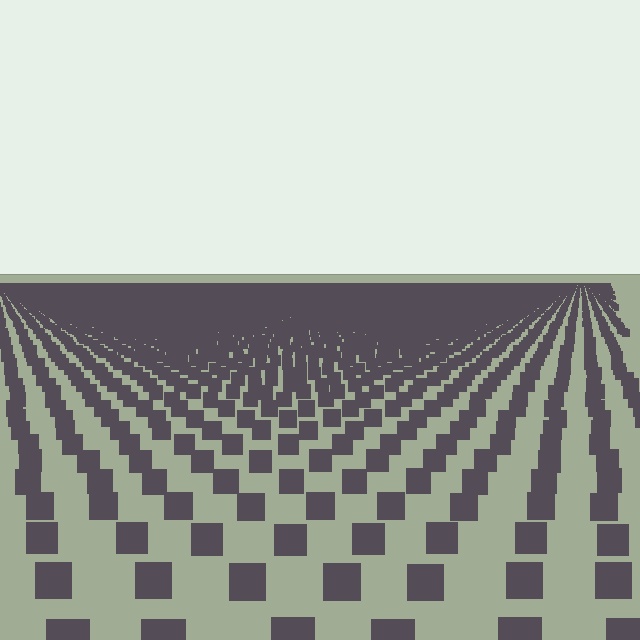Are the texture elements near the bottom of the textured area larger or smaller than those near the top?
Larger. Near the bottom, elements are closer to the viewer and appear at a bigger on-screen size.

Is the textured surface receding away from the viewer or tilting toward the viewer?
The surface is receding away from the viewer. Texture elements get smaller and denser toward the top.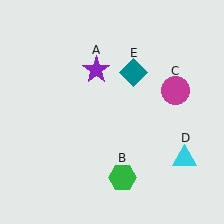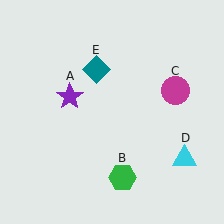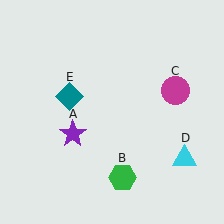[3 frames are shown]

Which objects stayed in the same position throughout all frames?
Green hexagon (object B) and magenta circle (object C) and cyan triangle (object D) remained stationary.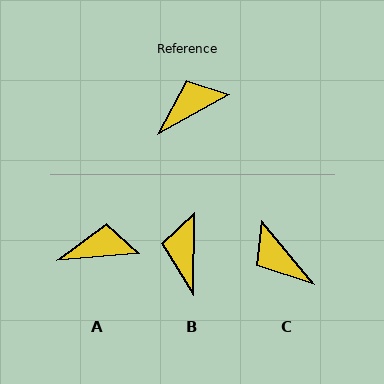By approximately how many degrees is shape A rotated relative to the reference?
Approximately 24 degrees clockwise.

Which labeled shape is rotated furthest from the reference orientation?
C, about 101 degrees away.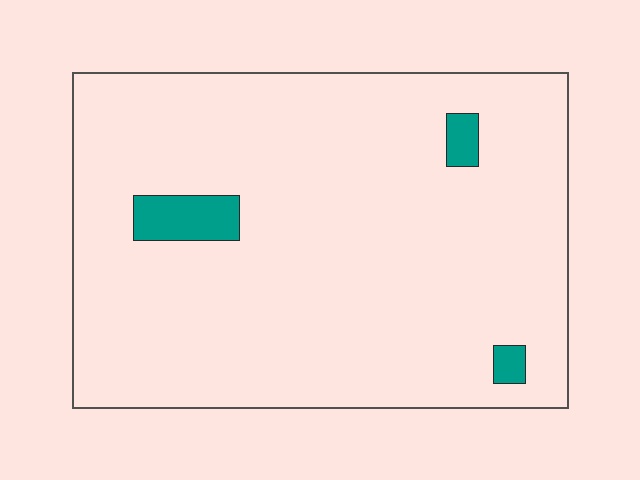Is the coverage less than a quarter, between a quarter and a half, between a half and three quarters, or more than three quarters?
Less than a quarter.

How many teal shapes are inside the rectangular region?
3.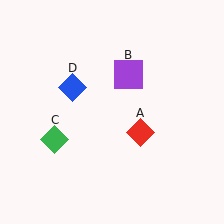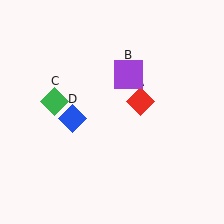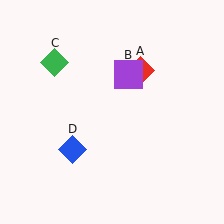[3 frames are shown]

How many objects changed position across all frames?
3 objects changed position: red diamond (object A), green diamond (object C), blue diamond (object D).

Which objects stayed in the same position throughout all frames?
Purple square (object B) remained stationary.